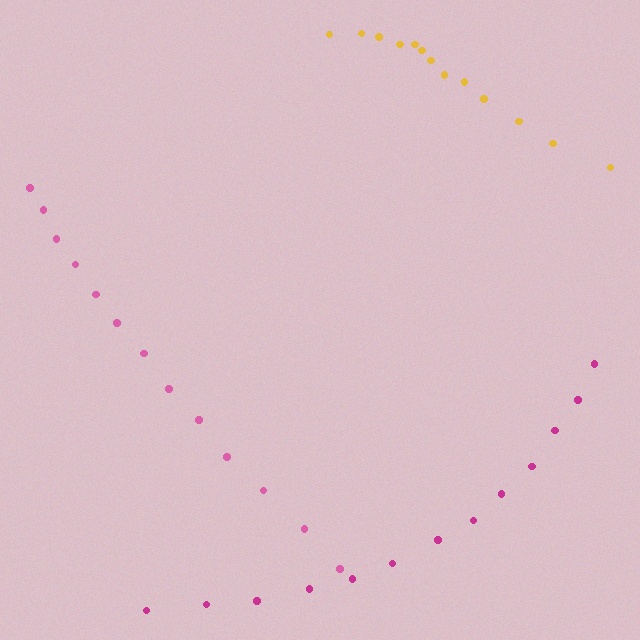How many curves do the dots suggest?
There are 3 distinct paths.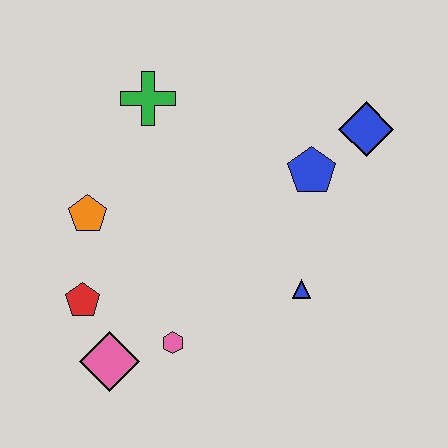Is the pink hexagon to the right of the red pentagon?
Yes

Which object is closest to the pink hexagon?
The pink diamond is closest to the pink hexagon.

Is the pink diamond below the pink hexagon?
Yes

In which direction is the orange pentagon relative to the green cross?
The orange pentagon is below the green cross.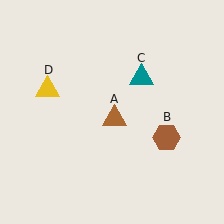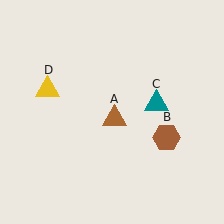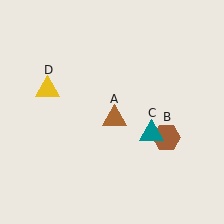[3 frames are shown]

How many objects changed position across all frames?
1 object changed position: teal triangle (object C).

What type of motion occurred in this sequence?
The teal triangle (object C) rotated clockwise around the center of the scene.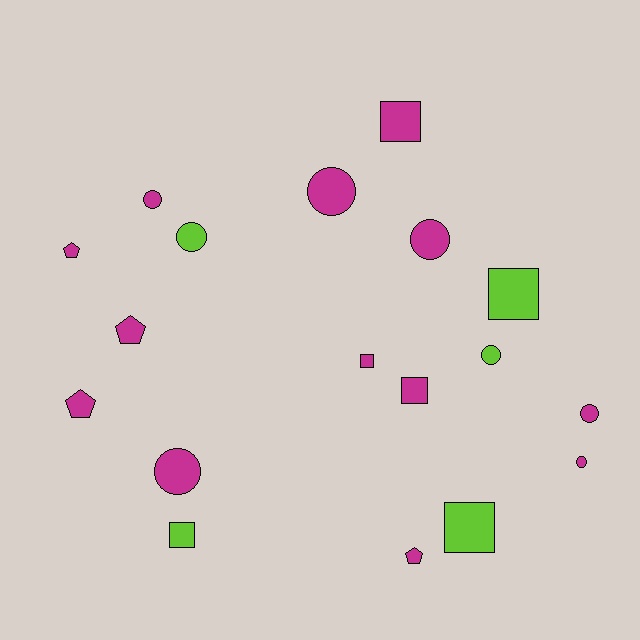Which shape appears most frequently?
Circle, with 8 objects.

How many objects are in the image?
There are 18 objects.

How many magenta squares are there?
There are 3 magenta squares.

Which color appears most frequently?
Magenta, with 13 objects.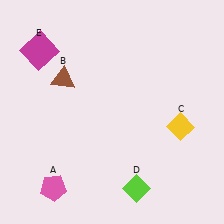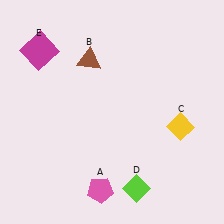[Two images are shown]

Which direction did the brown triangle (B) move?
The brown triangle (B) moved right.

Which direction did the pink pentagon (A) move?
The pink pentagon (A) moved right.